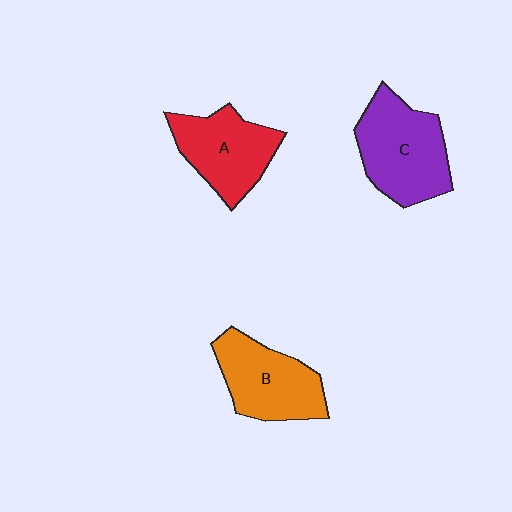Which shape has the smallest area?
Shape A (red).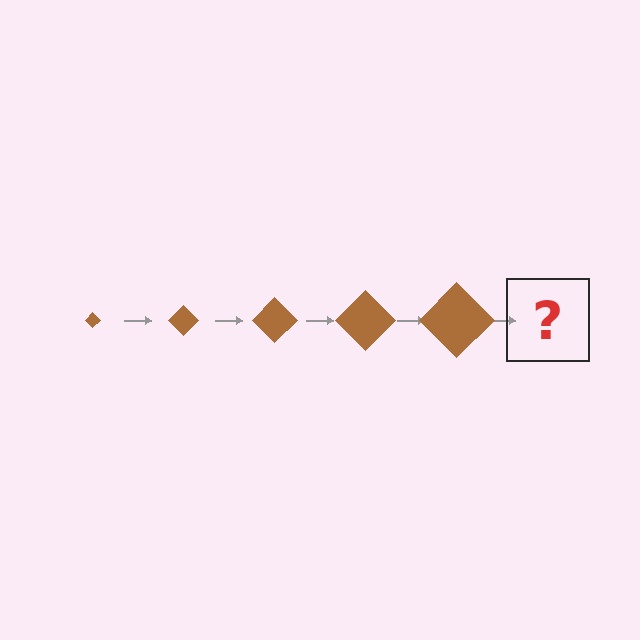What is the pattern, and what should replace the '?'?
The pattern is that the diamond gets progressively larger each step. The '?' should be a brown diamond, larger than the previous one.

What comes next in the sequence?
The next element should be a brown diamond, larger than the previous one.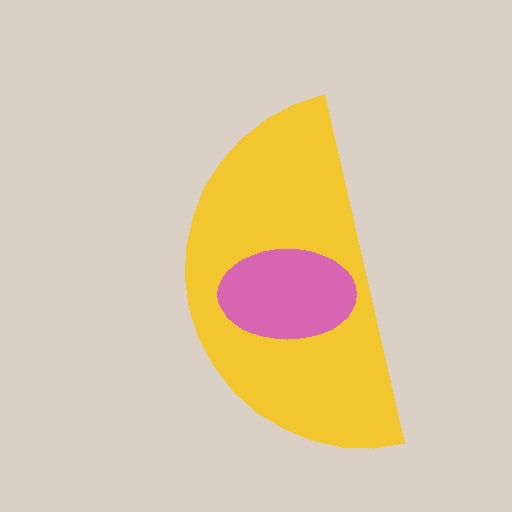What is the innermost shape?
The pink ellipse.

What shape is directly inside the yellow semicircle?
The pink ellipse.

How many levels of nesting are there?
2.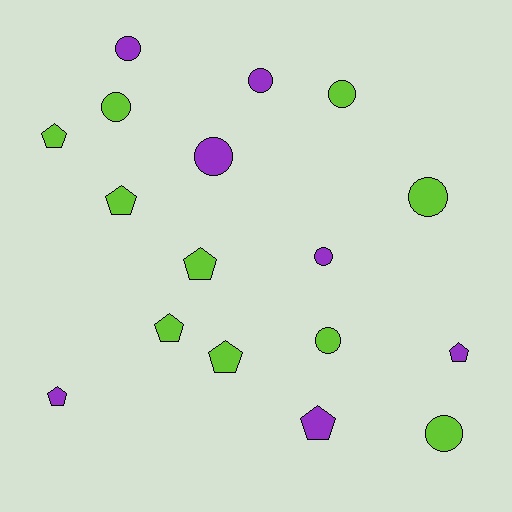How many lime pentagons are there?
There are 5 lime pentagons.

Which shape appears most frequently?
Circle, with 9 objects.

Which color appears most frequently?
Lime, with 10 objects.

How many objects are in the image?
There are 17 objects.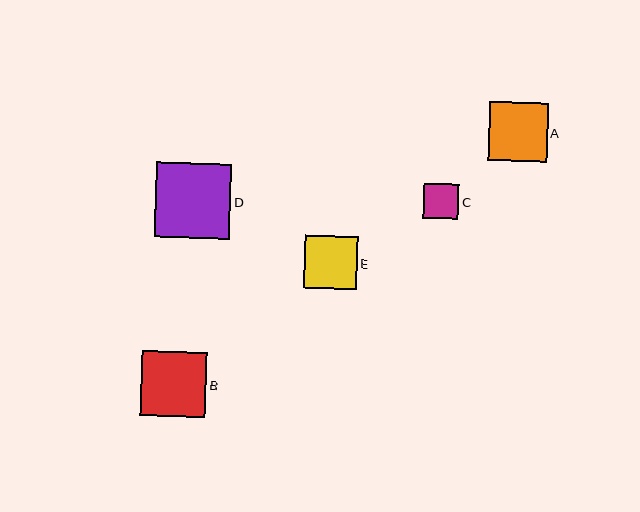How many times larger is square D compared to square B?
Square D is approximately 1.2 times the size of square B.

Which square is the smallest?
Square C is the smallest with a size of approximately 35 pixels.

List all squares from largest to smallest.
From largest to smallest: D, B, A, E, C.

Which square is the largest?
Square D is the largest with a size of approximately 75 pixels.